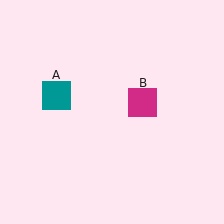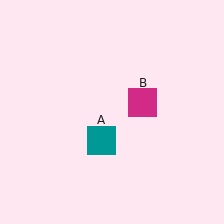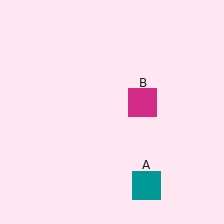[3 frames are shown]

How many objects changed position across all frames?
1 object changed position: teal square (object A).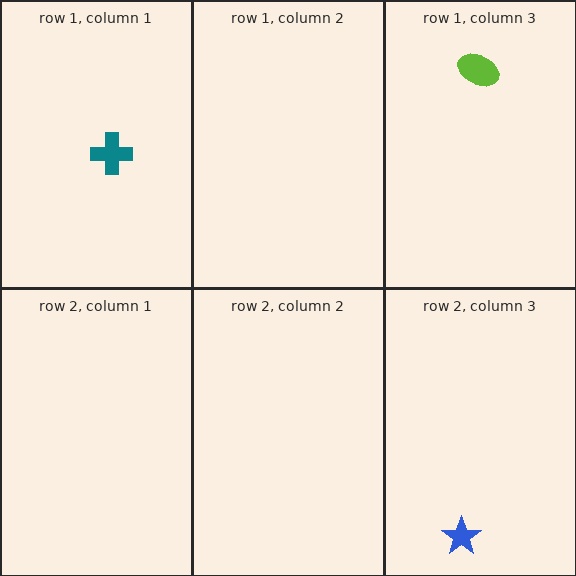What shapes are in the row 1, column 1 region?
The teal cross.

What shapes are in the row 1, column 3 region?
The lime ellipse.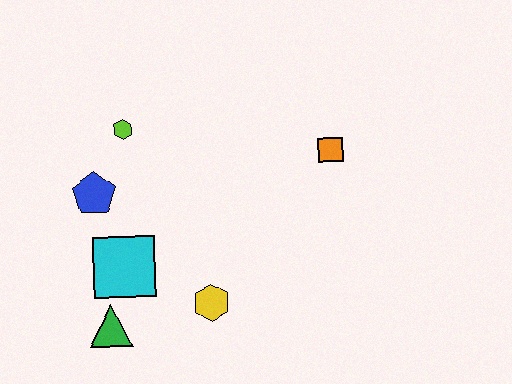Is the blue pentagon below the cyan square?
No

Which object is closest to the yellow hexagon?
The cyan square is closest to the yellow hexagon.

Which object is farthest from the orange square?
The green triangle is farthest from the orange square.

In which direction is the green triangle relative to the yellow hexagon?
The green triangle is to the left of the yellow hexagon.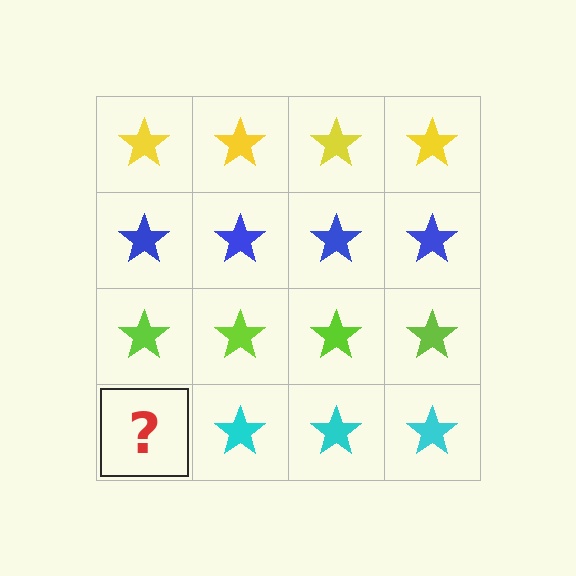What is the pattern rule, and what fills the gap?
The rule is that each row has a consistent color. The gap should be filled with a cyan star.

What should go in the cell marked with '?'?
The missing cell should contain a cyan star.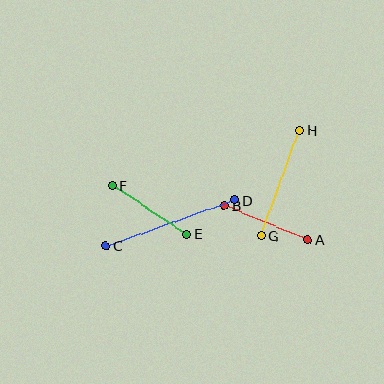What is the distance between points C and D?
The distance is approximately 136 pixels.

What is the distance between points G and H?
The distance is approximately 112 pixels.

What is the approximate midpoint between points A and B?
The midpoint is at approximately (266, 223) pixels.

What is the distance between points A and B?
The distance is approximately 90 pixels.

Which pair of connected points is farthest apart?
Points C and D are farthest apart.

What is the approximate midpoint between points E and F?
The midpoint is at approximately (149, 210) pixels.